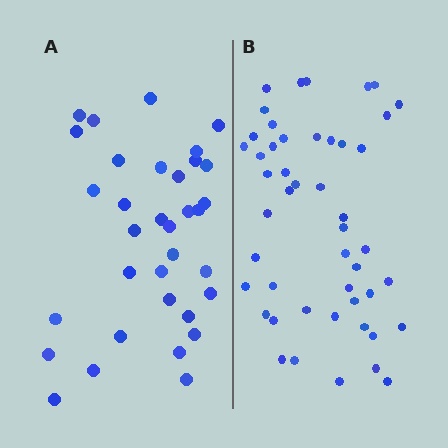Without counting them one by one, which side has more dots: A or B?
Region B (the right region) has more dots.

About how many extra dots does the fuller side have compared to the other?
Region B has approximately 15 more dots than region A.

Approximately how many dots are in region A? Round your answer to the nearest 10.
About 30 dots. (The exact count is 34, which rounds to 30.)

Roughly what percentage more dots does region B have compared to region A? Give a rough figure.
About 40% more.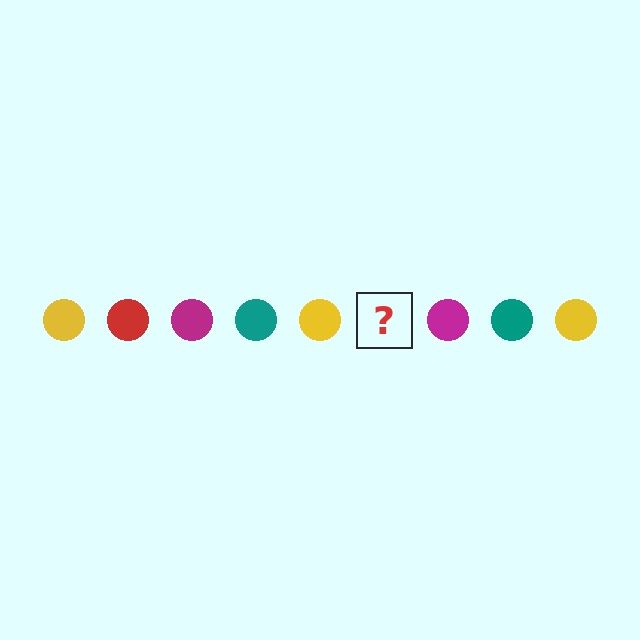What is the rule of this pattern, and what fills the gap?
The rule is that the pattern cycles through yellow, red, magenta, teal circles. The gap should be filled with a red circle.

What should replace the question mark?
The question mark should be replaced with a red circle.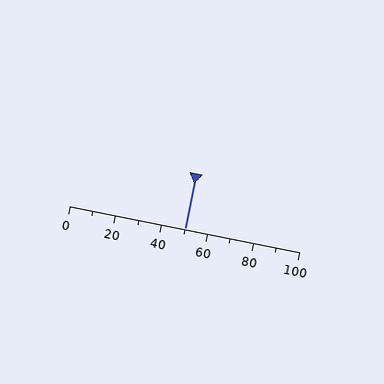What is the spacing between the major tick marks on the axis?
The major ticks are spaced 20 apart.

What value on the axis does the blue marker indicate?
The marker indicates approximately 50.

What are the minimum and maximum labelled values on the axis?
The axis runs from 0 to 100.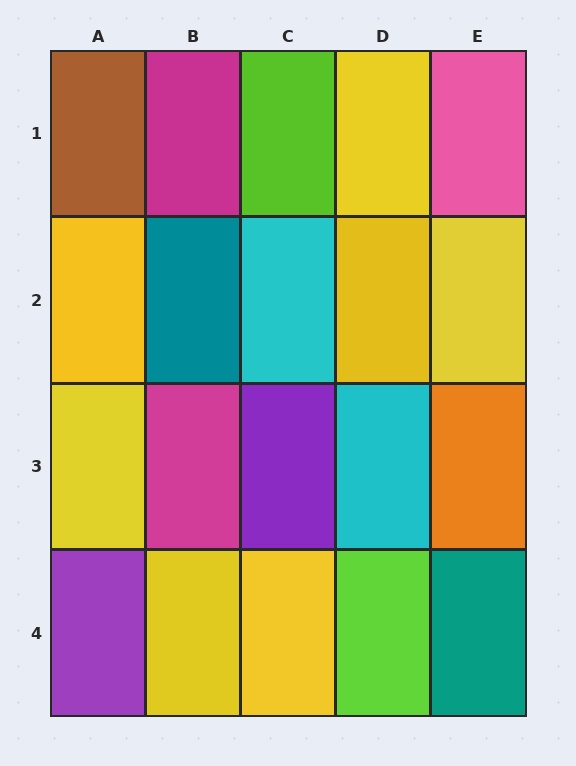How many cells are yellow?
7 cells are yellow.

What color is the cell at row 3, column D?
Cyan.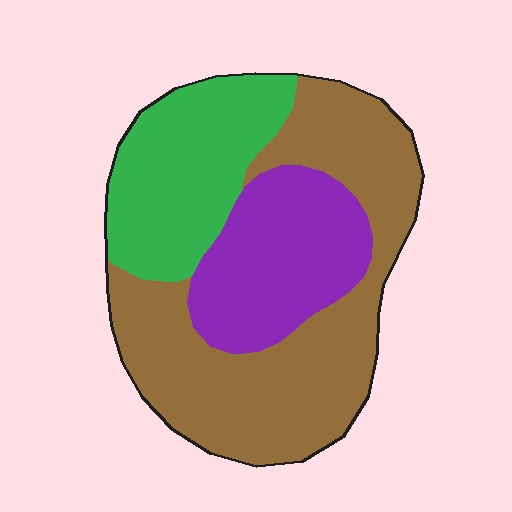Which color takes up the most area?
Brown, at roughly 50%.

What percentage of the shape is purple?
Purple takes up about one quarter (1/4) of the shape.